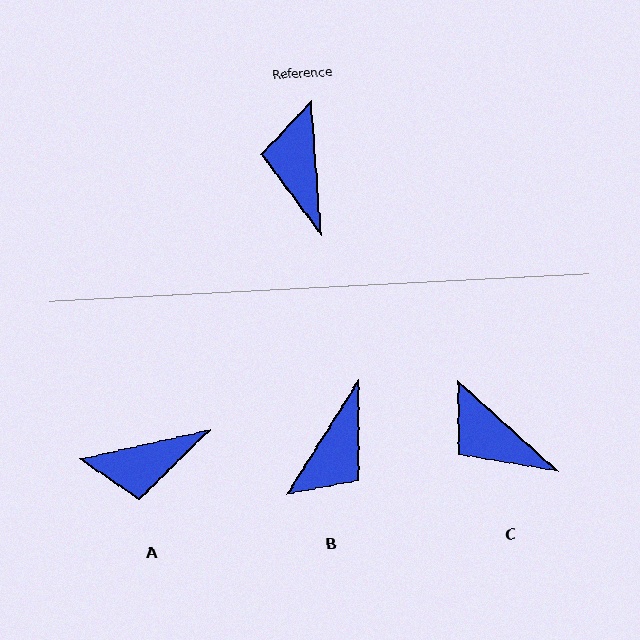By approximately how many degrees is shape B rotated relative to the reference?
Approximately 143 degrees counter-clockwise.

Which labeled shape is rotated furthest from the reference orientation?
B, about 143 degrees away.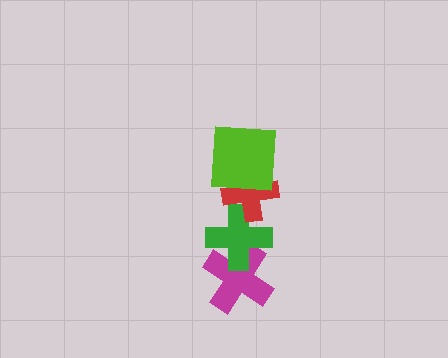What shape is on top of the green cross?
The red cross is on top of the green cross.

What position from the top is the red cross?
The red cross is 2nd from the top.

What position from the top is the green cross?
The green cross is 3rd from the top.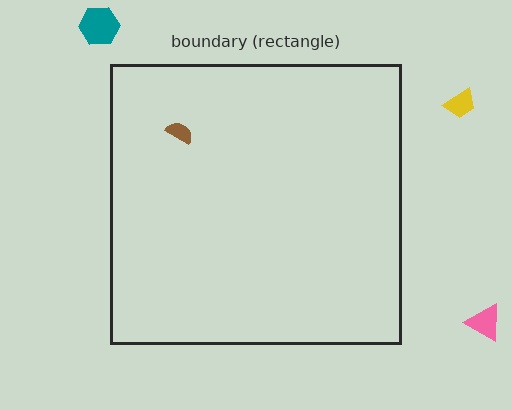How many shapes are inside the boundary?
1 inside, 3 outside.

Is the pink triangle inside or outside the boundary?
Outside.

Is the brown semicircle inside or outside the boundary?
Inside.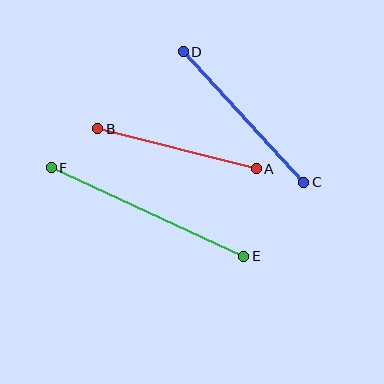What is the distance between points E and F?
The distance is approximately 212 pixels.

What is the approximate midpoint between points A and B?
The midpoint is at approximately (177, 149) pixels.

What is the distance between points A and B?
The distance is approximately 163 pixels.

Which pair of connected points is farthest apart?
Points E and F are farthest apart.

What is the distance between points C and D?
The distance is approximately 178 pixels.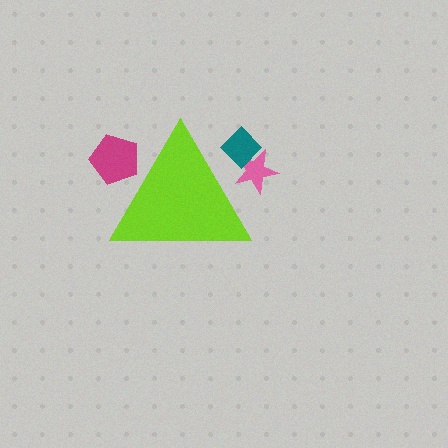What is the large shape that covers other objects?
A lime triangle.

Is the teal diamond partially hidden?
Yes, the teal diamond is partially hidden behind the lime triangle.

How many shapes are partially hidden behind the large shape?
3 shapes are partially hidden.